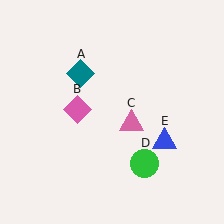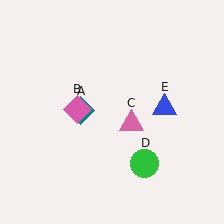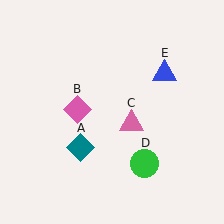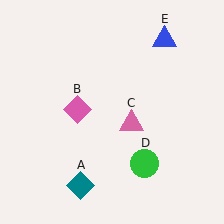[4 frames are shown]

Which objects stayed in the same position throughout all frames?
Pink diamond (object B) and pink triangle (object C) and green circle (object D) remained stationary.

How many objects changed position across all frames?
2 objects changed position: teal diamond (object A), blue triangle (object E).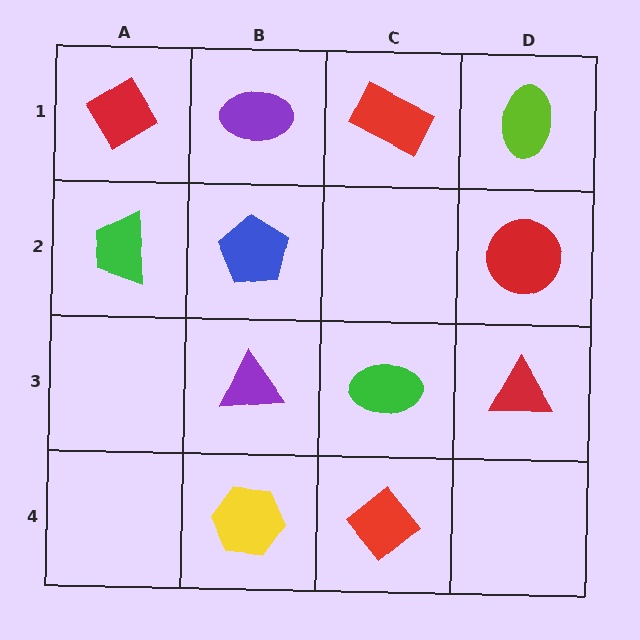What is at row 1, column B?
A purple ellipse.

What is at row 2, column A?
A green trapezoid.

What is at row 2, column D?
A red circle.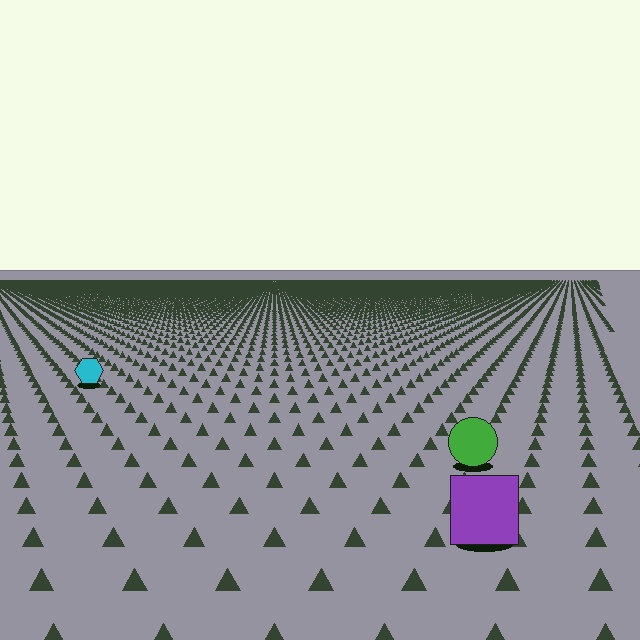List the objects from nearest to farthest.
From nearest to farthest: the purple square, the green circle, the cyan hexagon.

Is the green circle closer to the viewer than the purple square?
No. The purple square is closer — you can tell from the texture gradient: the ground texture is coarser near it.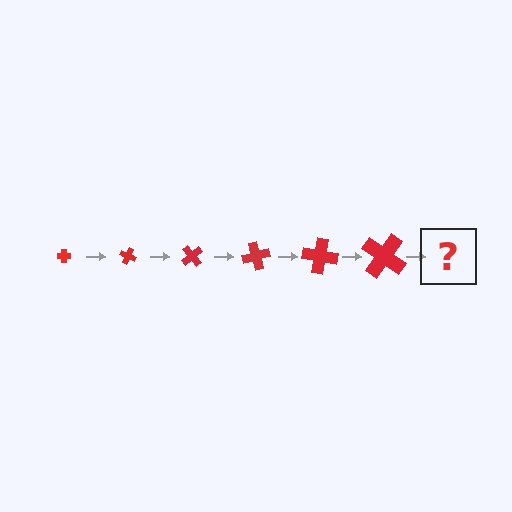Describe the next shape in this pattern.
It should be a cross, larger than the previous one and rotated 150 degrees from the start.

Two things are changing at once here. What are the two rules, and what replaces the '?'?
The two rules are that the cross grows larger each step and it rotates 25 degrees each step. The '?' should be a cross, larger than the previous one and rotated 150 degrees from the start.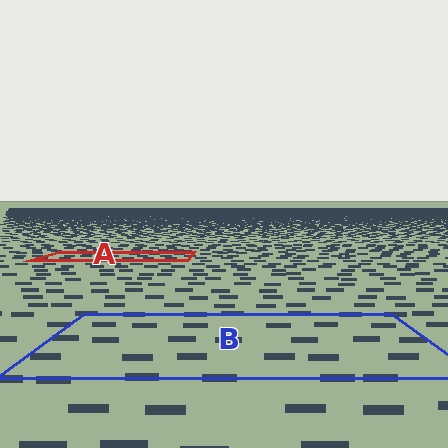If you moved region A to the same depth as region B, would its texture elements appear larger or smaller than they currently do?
They would appear larger. At a closer depth, the same texture elements are projected at a bigger on-screen size.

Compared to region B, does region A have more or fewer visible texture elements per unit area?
Region A has more texture elements per unit area — they are packed more densely because it is farther away.